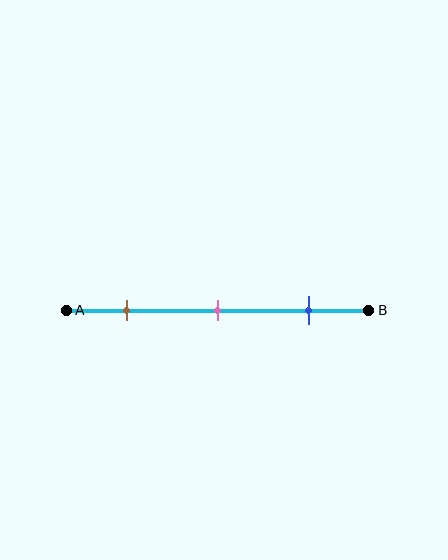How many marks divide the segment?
There are 3 marks dividing the segment.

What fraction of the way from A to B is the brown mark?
The brown mark is approximately 20% (0.2) of the way from A to B.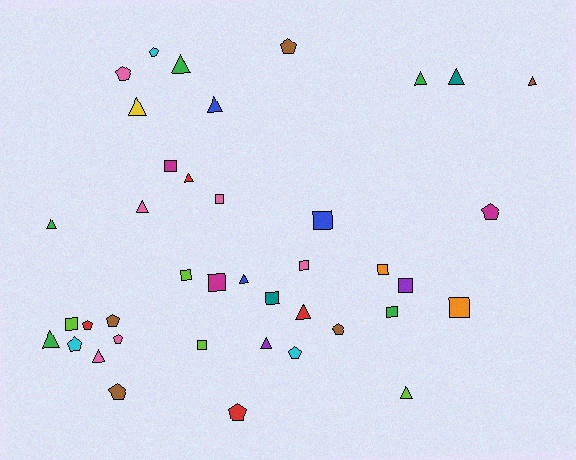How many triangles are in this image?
There are 15 triangles.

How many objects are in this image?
There are 40 objects.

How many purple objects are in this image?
There are 2 purple objects.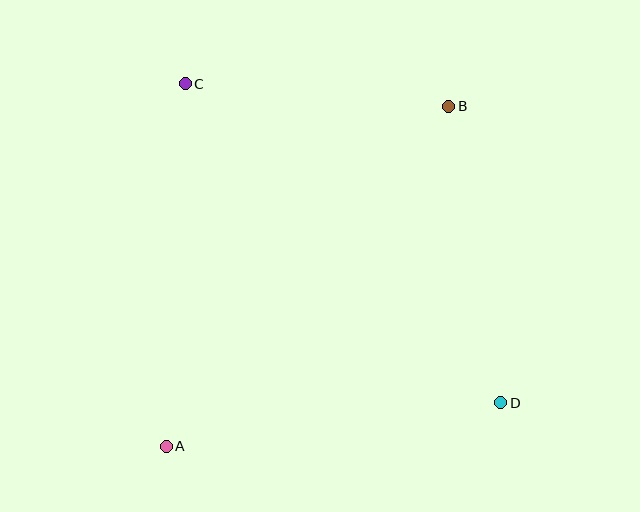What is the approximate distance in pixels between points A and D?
The distance between A and D is approximately 337 pixels.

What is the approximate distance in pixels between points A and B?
The distance between A and B is approximately 442 pixels.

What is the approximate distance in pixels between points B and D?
The distance between B and D is approximately 301 pixels.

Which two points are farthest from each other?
Points C and D are farthest from each other.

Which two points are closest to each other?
Points B and C are closest to each other.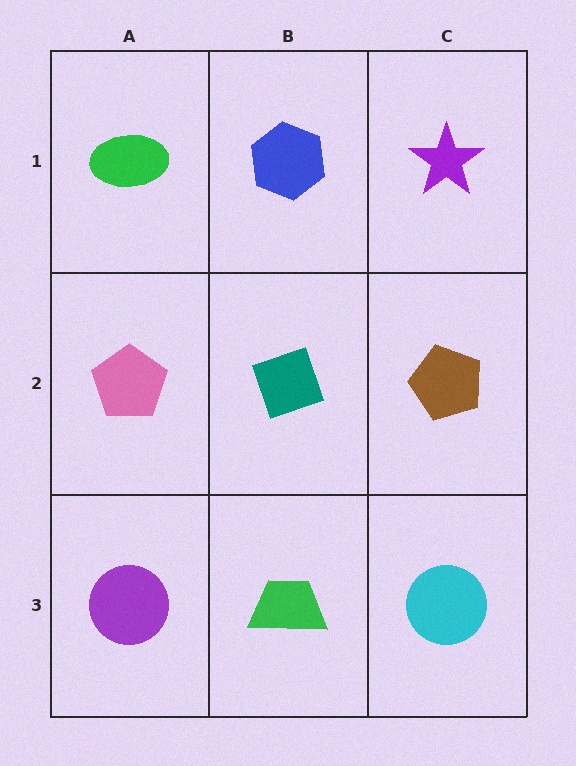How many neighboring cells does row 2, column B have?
4.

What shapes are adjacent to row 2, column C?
A purple star (row 1, column C), a cyan circle (row 3, column C), a teal diamond (row 2, column B).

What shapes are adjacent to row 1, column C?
A brown pentagon (row 2, column C), a blue hexagon (row 1, column B).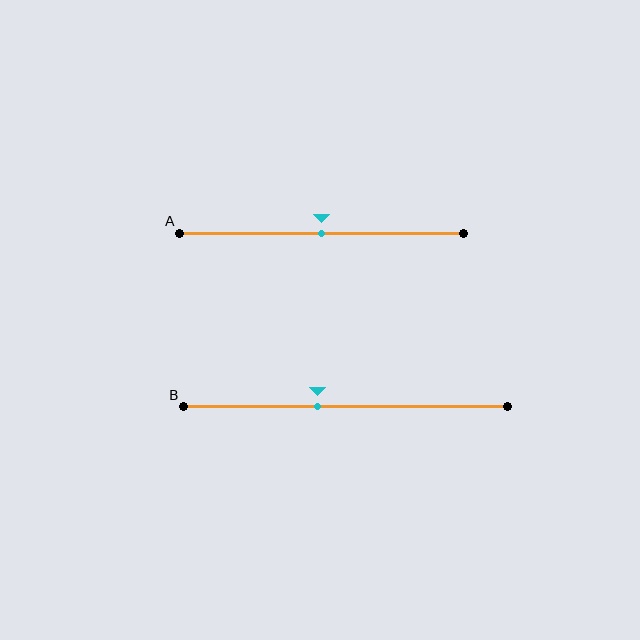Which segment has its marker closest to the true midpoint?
Segment A has its marker closest to the true midpoint.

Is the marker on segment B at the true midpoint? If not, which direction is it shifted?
No, the marker on segment B is shifted to the left by about 9% of the segment length.